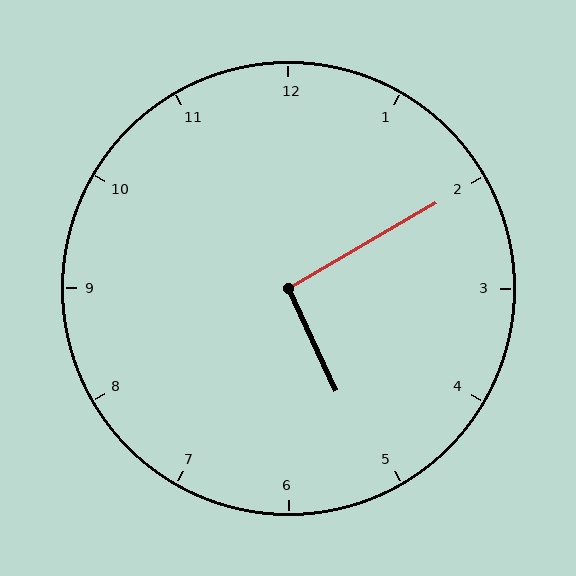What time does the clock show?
5:10.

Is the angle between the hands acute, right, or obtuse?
It is right.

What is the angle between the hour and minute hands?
Approximately 95 degrees.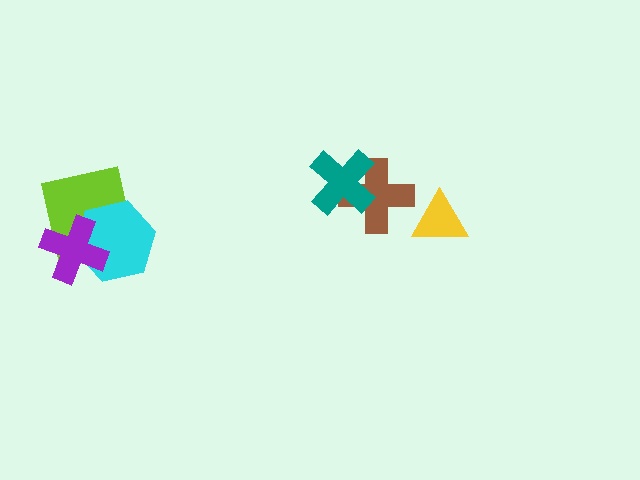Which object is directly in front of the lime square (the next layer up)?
The cyan hexagon is directly in front of the lime square.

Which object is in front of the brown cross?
The teal cross is in front of the brown cross.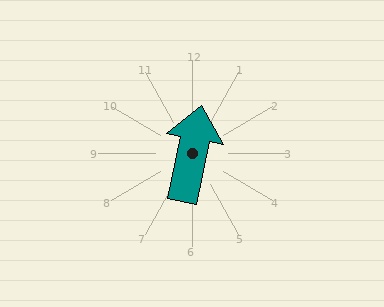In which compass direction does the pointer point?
North.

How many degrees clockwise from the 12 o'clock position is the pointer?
Approximately 11 degrees.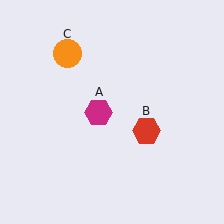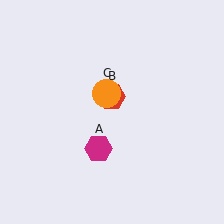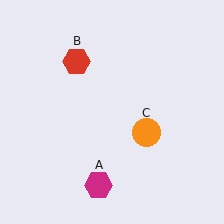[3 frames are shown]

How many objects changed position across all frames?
3 objects changed position: magenta hexagon (object A), red hexagon (object B), orange circle (object C).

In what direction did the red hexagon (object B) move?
The red hexagon (object B) moved up and to the left.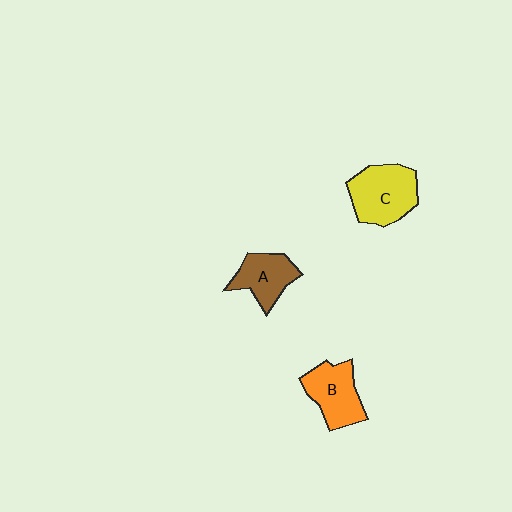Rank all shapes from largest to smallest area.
From largest to smallest: C (yellow), B (orange), A (brown).